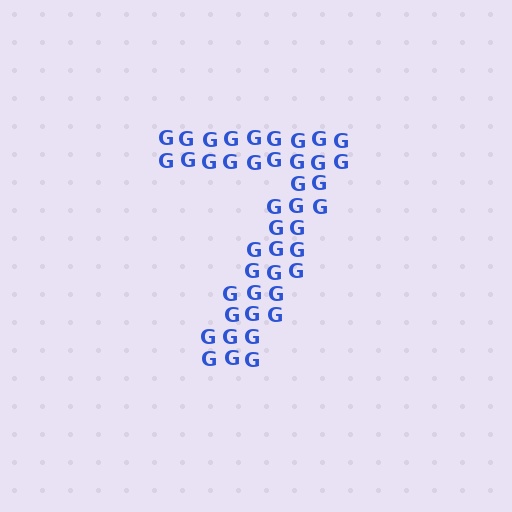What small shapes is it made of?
It is made of small letter G's.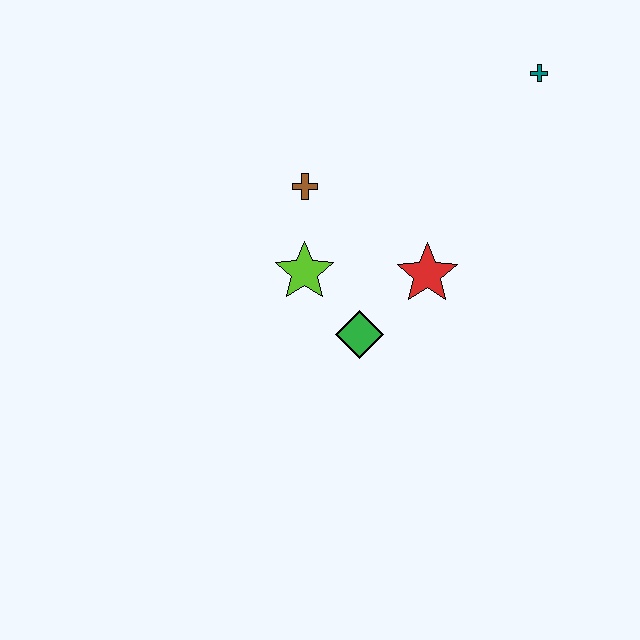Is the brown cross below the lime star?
No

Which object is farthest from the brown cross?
The teal cross is farthest from the brown cross.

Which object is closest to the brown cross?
The lime star is closest to the brown cross.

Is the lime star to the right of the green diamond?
No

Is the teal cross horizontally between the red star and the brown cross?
No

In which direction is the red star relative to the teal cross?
The red star is below the teal cross.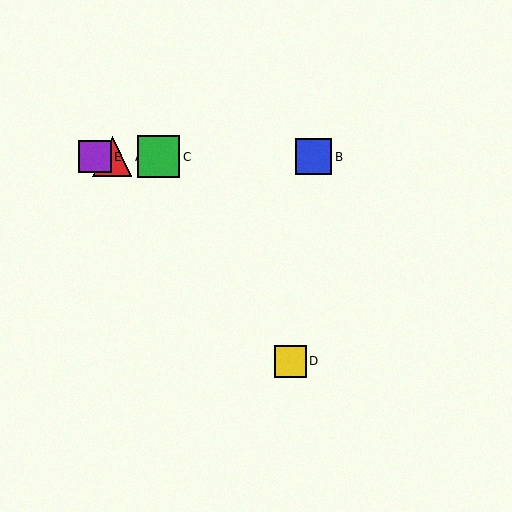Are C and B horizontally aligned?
Yes, both are at y≈157.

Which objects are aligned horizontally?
Objects A, B, C, E are aligned horizontally.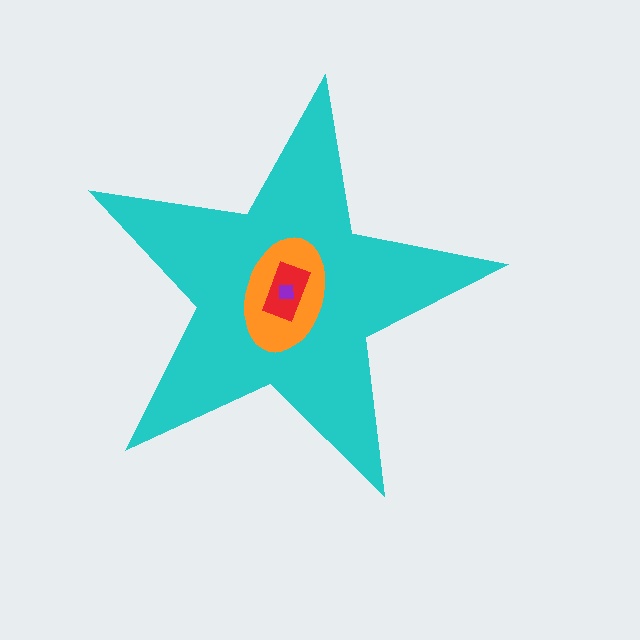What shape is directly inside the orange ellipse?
The red rectangle.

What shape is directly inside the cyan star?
The orange ellipse.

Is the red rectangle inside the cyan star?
Yes.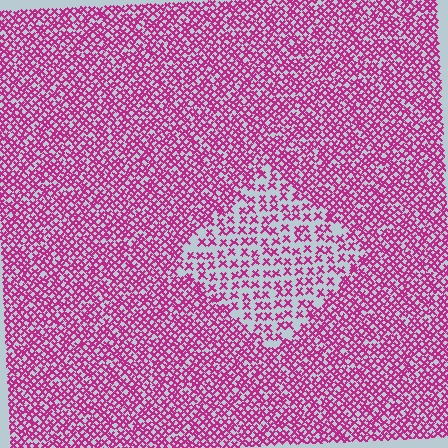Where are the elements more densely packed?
The elements are more densely packed outside the diamond boundary.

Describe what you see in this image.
The image contains small magenta elements arranged at two different densities. A diamond-shaped region is visible where the elements are less densely packed than the surrounding area.